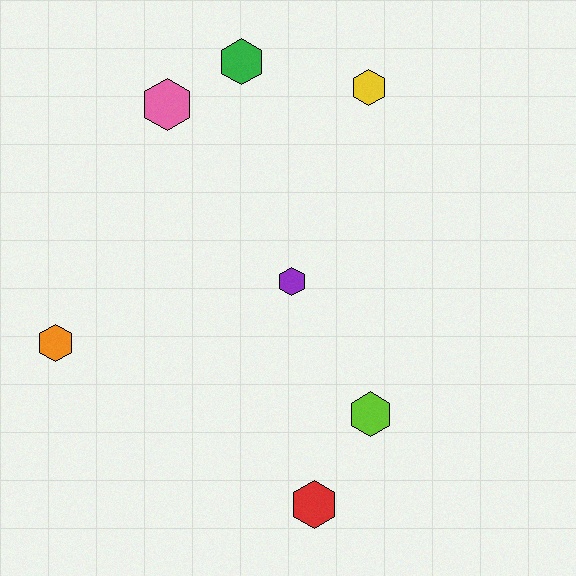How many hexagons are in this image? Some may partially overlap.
There are 7 hexagons.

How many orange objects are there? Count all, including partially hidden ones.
There is 1 orange object.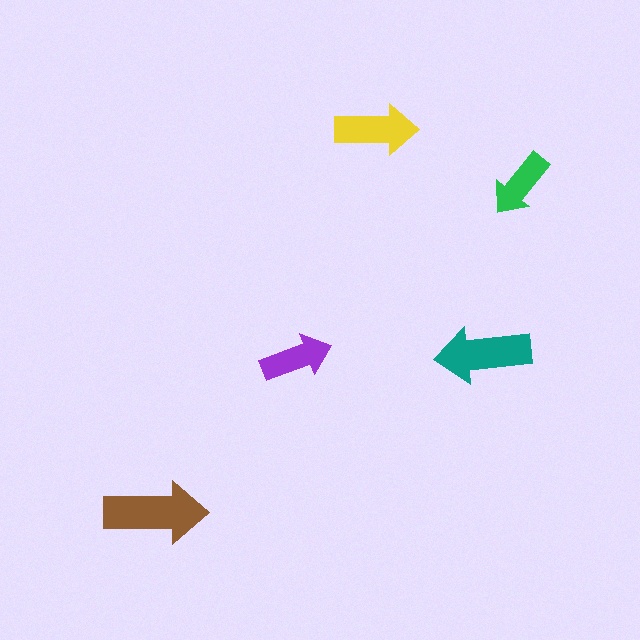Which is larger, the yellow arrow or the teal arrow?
The teal one.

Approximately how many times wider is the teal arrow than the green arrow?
About 1.5 times wider.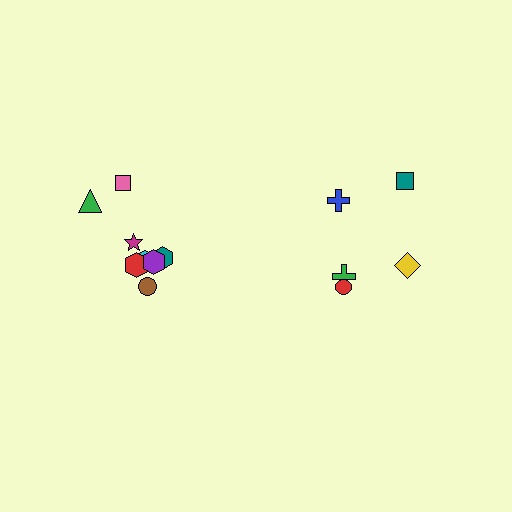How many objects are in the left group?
There are 8 objects.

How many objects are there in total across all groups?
There are 13 objects.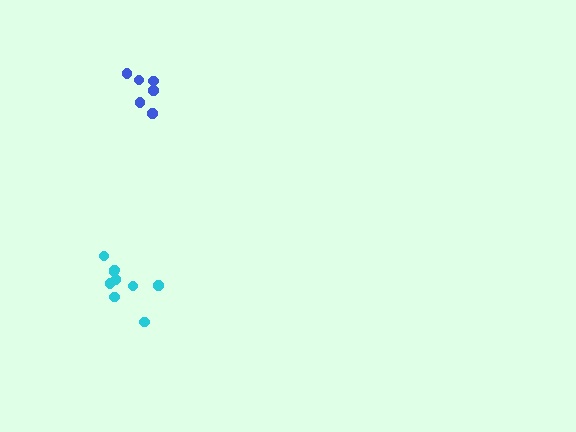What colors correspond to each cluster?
The clusters are colored: blue, cyan.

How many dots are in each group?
Group 1: 6 dots, Group 2: 9 dots (15 total).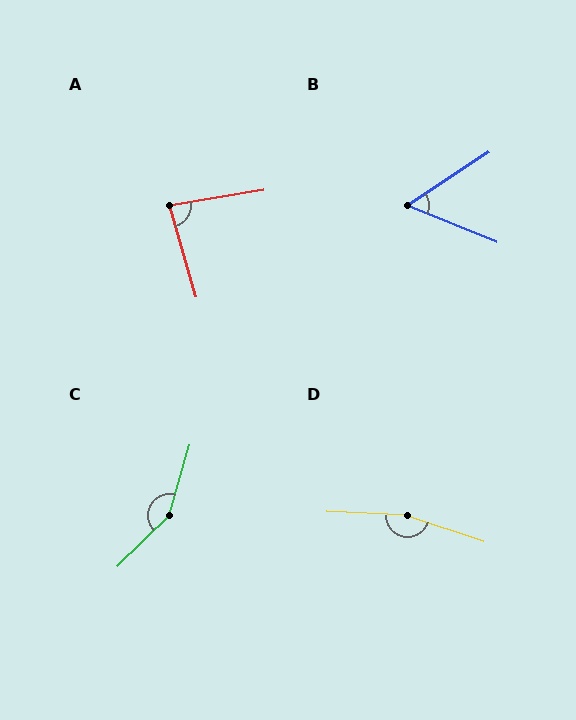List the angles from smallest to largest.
B (56°), A (83°), C (150°), D (164°).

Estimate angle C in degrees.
Approximately 150 degrees.